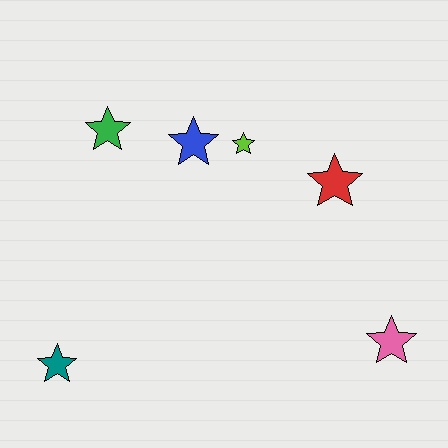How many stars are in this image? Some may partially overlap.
There are 6 stars.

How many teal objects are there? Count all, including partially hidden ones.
There is 1 teal object.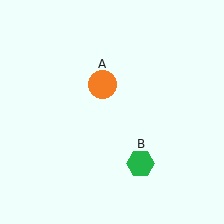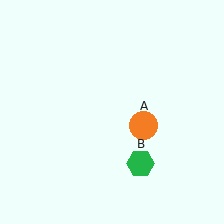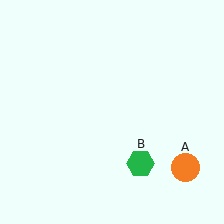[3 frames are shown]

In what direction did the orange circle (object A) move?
The orange circle (object A) moved down and to the right.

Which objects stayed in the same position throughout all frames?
Green hexagon (object B) remained stationary.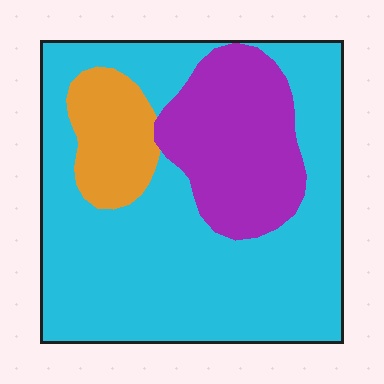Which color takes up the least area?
Orange, at roughly 10%.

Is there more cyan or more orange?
Cyan.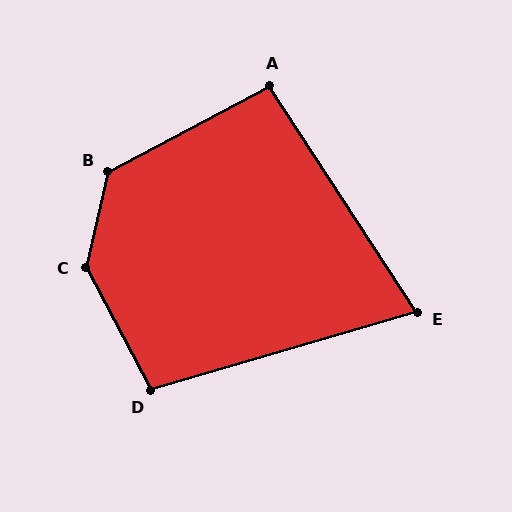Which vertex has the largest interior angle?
C, at approximately 139 degrees.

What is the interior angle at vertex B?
Approximately 131 degrees (obtuse).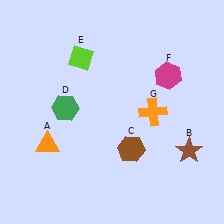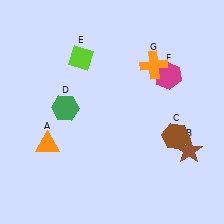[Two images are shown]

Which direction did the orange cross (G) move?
The orange cross (G) moved up.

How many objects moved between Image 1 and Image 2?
2 objects moved between the two images.